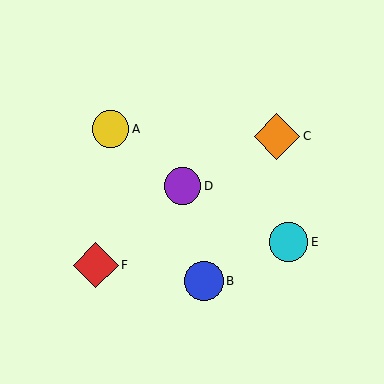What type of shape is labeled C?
Shape C is an orange diamond.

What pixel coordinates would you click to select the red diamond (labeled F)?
Click at (96, 265) to select the red diamond F.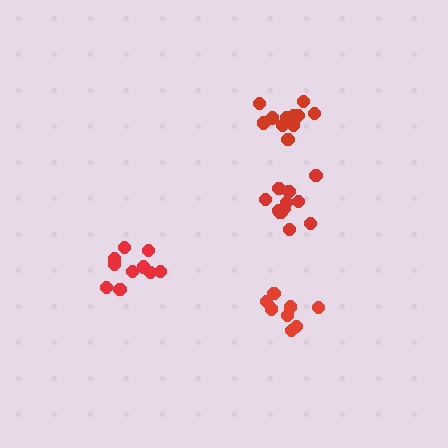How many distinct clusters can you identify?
There are 4 distinct clusters.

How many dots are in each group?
Group 1: 11 dots, Group 2: 8 dots, Group 3: 11 dots, Group 4: 12 dots (42 total).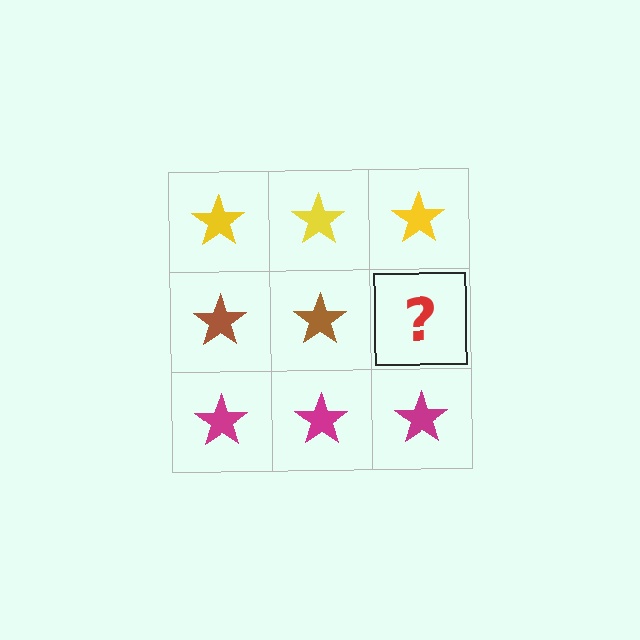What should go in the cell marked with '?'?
The missing cell should contain a brown star.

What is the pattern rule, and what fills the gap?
The rule is that each row has a consistent color. The gap should be filled with a brown star.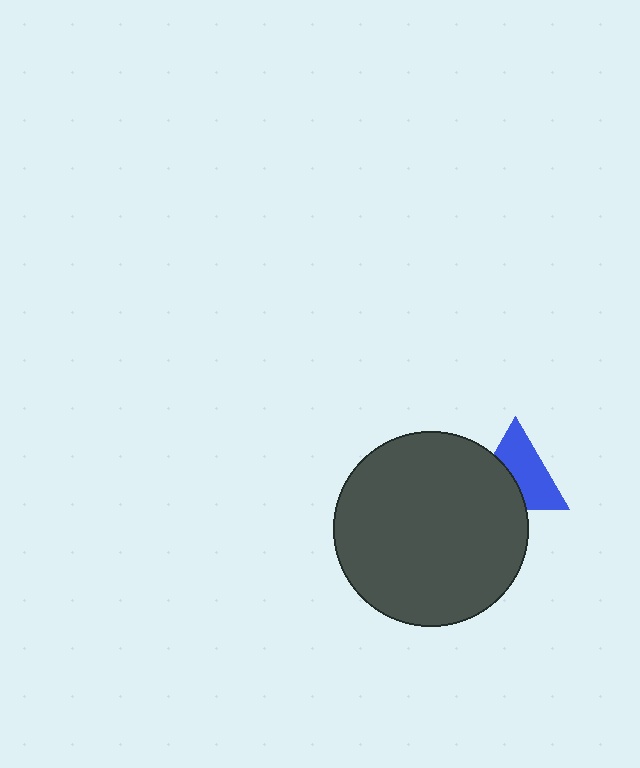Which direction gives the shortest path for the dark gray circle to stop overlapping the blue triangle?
Moving toward the lower-left gives the shortest separation.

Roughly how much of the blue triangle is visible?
About half of it is visible (roughly 60%).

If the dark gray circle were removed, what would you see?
You would see the complete blue triangle.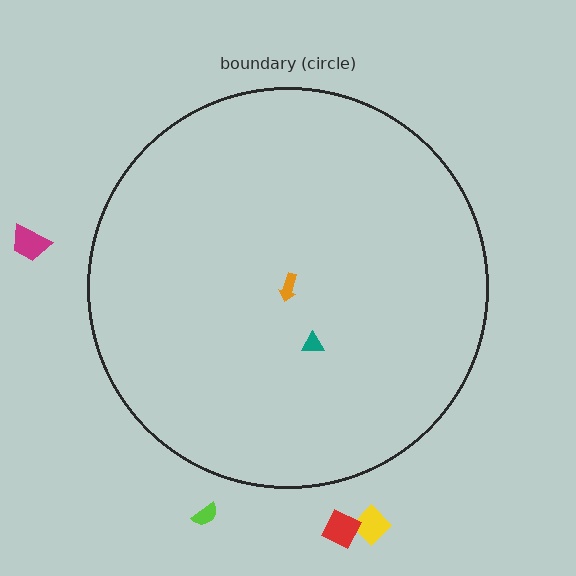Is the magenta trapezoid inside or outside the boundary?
Outside.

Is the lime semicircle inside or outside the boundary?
Outside.